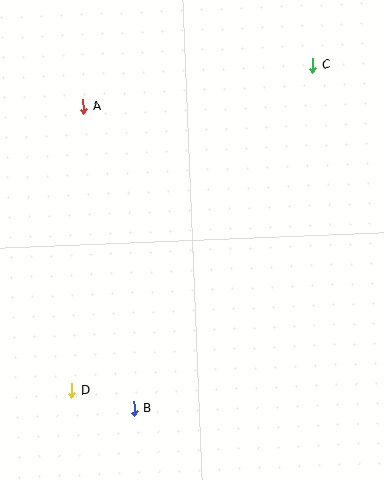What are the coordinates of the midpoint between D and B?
The midpoint between D and B is at (103, 400).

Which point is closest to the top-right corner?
Point C is closest to the top-right corner.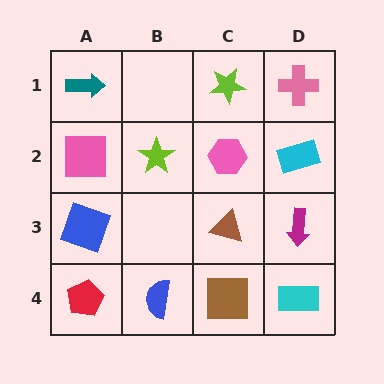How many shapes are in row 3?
3 shapes.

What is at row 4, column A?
A red pentagon.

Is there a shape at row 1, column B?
No, that cell is empty.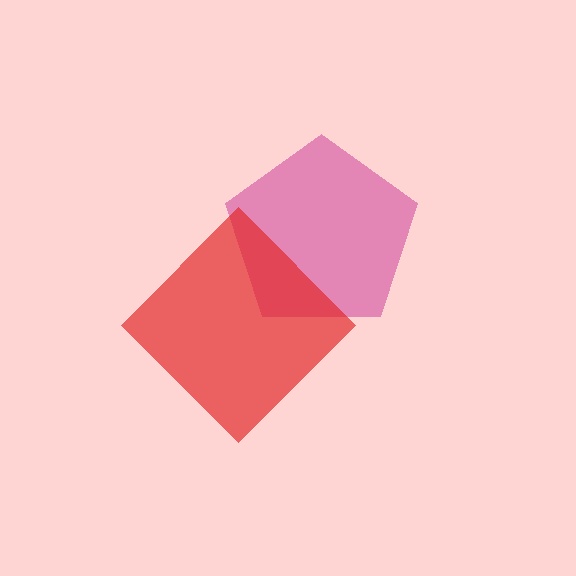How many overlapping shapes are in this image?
There are 2 overlapping shapes in the image.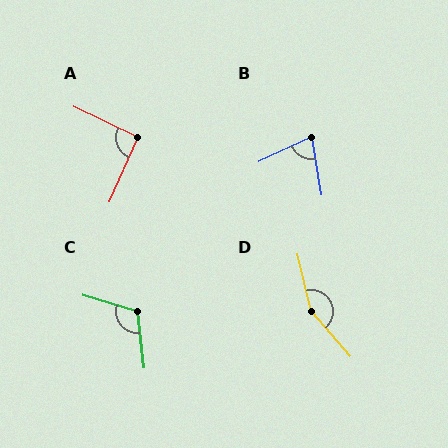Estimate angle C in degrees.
Approximately 113 degrees.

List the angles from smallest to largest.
B (75°), A (92°), C (113°), D (152°).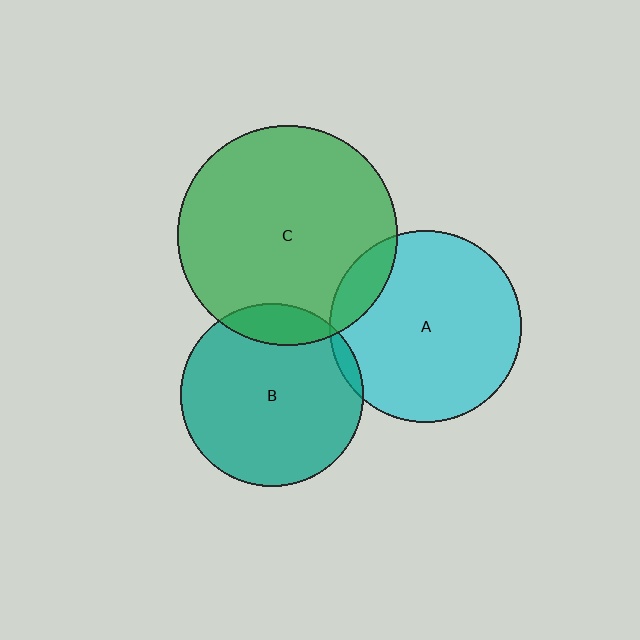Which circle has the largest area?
Circle C (green).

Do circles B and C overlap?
Yes.